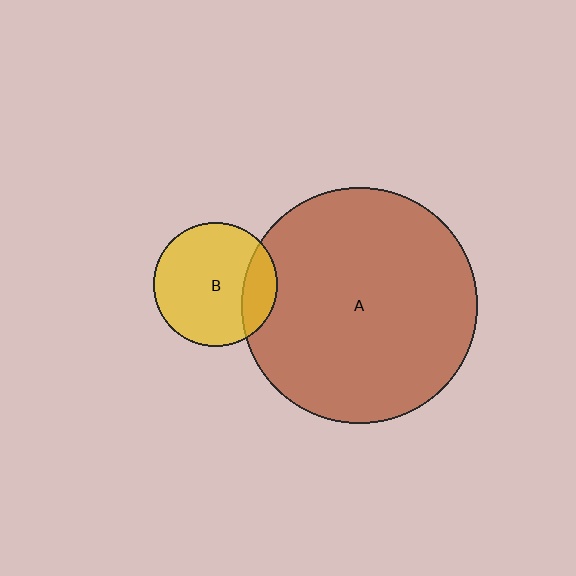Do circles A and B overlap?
Yes.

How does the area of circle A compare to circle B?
Approximately 3.7 times.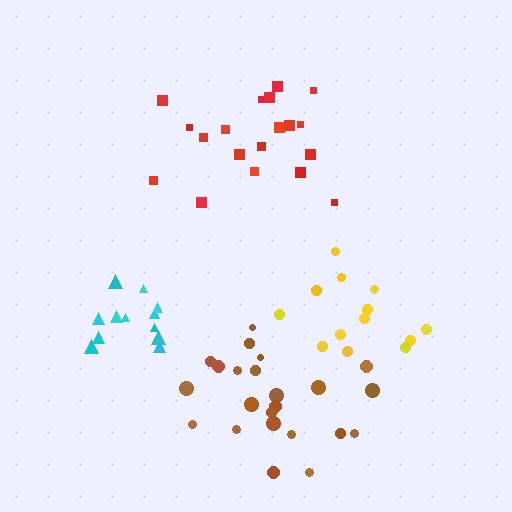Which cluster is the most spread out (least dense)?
Yellow.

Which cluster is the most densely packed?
Cyan.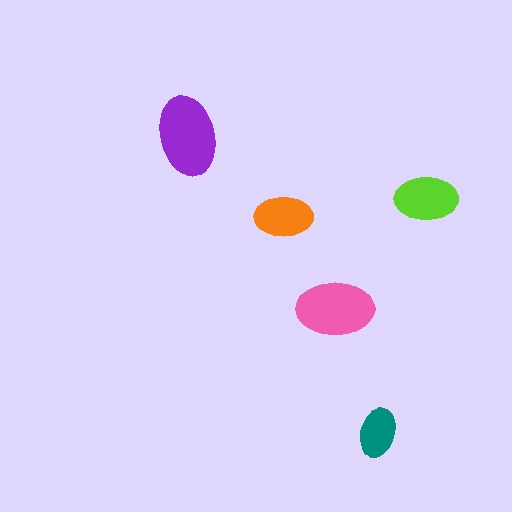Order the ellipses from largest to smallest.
the purple one, the pink one, the lime one, the orange one, the teal one.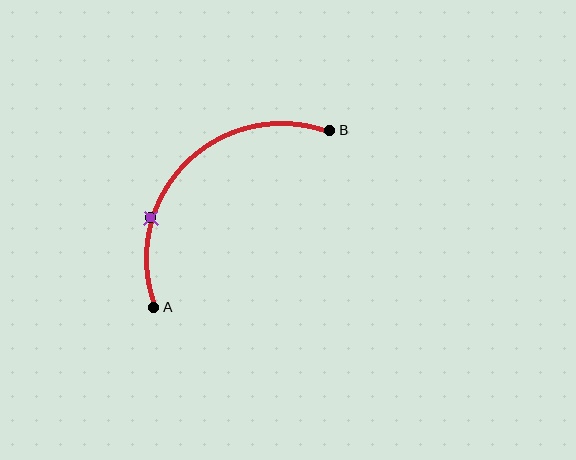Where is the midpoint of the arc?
The arc midpoint is the point on the curve farthest from the straight line joining A and B. It sits above and to the left of that line.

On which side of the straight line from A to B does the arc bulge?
The arc bulges above and to the left of the straight line connecting A and B.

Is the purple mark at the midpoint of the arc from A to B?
No. The purple mark lies on the arc but is closer to endpoint A. The arc midpoint would be at the point on the curve equidistant along the arc from both A and B.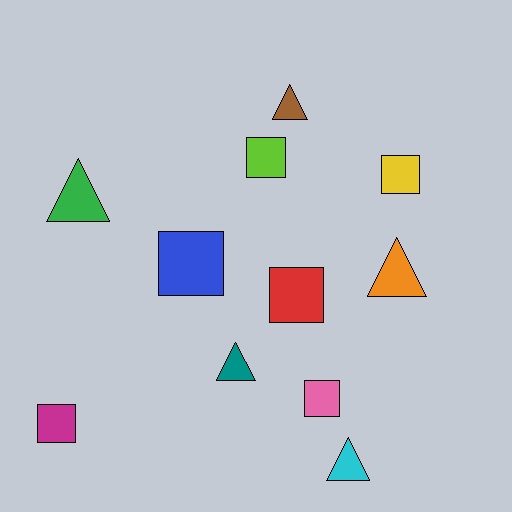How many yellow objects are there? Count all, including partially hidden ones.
There is 1 yellow object.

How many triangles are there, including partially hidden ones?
There are 5 triangles.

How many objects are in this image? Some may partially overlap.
There are 11 objects.